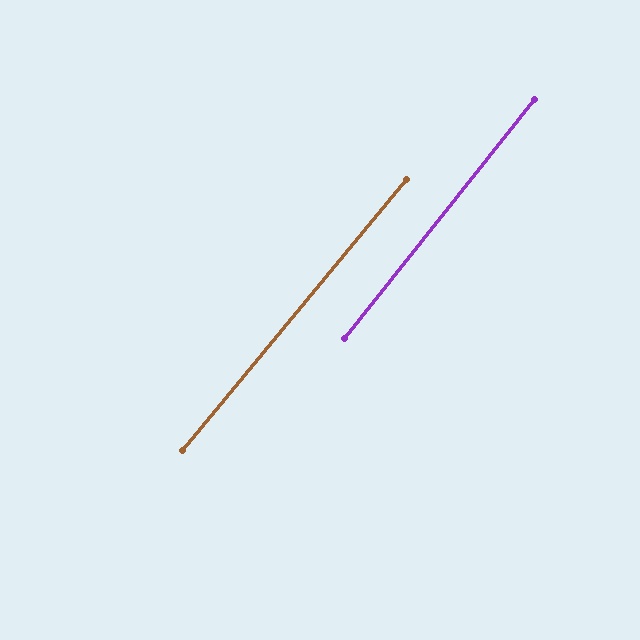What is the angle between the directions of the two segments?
Approximately 1 degree.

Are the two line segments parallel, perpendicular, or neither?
Parallel — their directions differ by only 1.2°.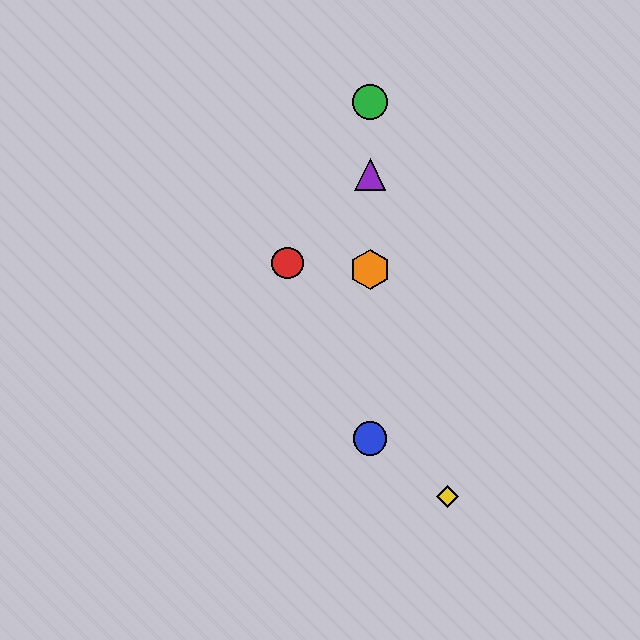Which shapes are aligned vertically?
The blue circle, the green circle, the purple triangle, the orange hexagon are aligned vertically.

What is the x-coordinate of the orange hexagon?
The orange hexagon is at x≈370.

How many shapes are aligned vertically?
4 shapes (the blue circle, the green circle, the purple triangle, the orange hexagon) are aligned vertically.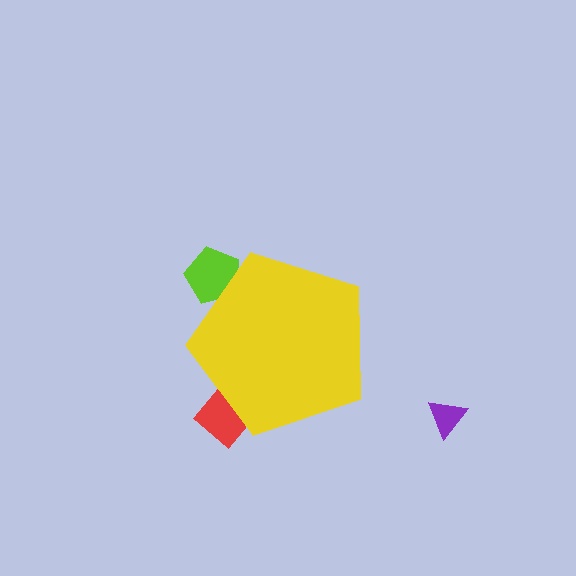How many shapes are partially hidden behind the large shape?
2 shapes are partially hidden.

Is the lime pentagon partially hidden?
Yes, the lime pentagon is partially hidden behind the yellow pentagon.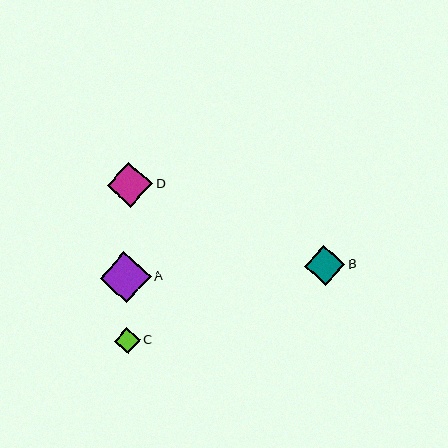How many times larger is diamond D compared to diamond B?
Diamond D is approximately 1.1 times the size of diamond B.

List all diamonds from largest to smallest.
From largest to smallest: A, D, B, C.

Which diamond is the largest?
Diamond A is the largest with a size of approximately 51 pixels.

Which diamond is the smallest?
Diamond C is the smallest with a size of approximately 25 pixels.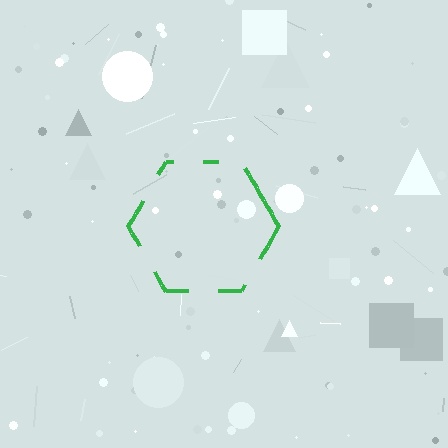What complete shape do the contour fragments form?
The contour fragments form a hexagon.